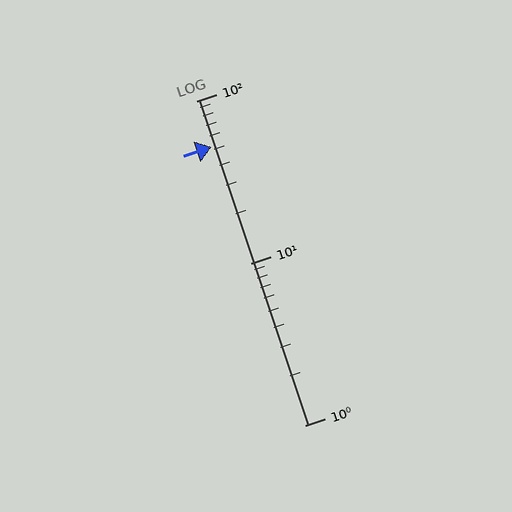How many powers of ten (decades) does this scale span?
The scale spans 2 decades, from 1 to 100.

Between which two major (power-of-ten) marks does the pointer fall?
The pointer is between 10 and 100.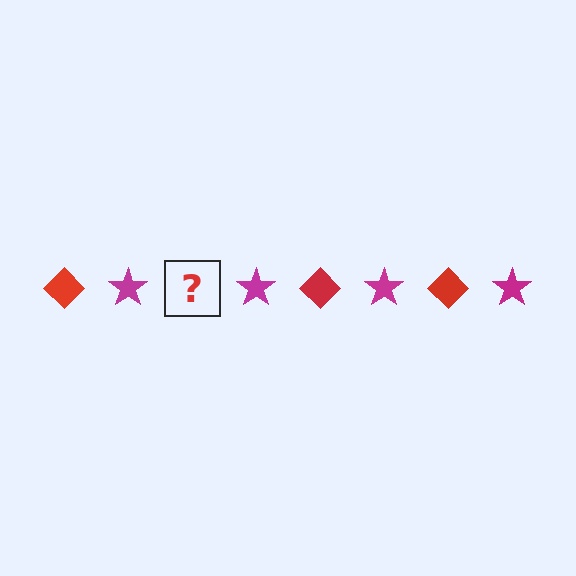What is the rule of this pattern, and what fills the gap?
The rule is that the pattern alternates between red diamond and magenta star. The gap should be filled with a red diamond.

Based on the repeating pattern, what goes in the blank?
The blank should be a red diamond.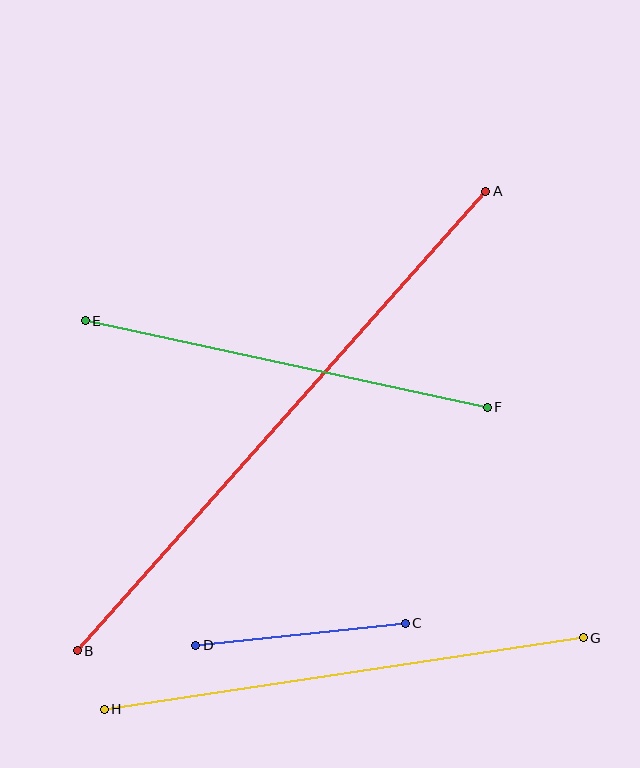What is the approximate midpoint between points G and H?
The midpoint is at approximately (344, 673) pixels.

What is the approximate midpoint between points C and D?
The midpoint is at approximately (300, 634) pixels.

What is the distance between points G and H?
The distance is approximately 484 pixels.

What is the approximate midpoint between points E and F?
The midpoint is at approximately (286, 364) pixels.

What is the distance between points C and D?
The distance is approximately 210 pixels.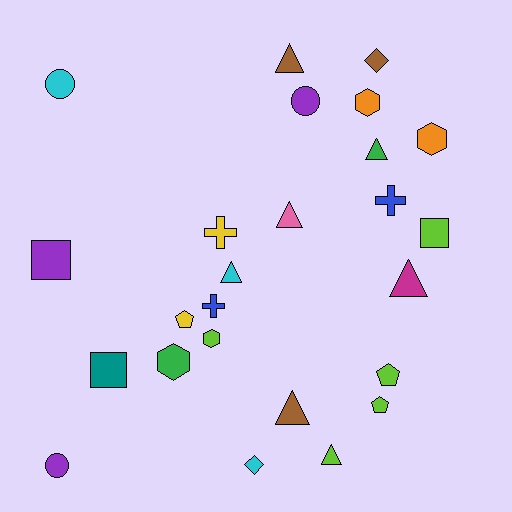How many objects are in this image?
There are 25 objects.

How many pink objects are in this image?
There is 1 pink object.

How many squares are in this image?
There are 3 squares.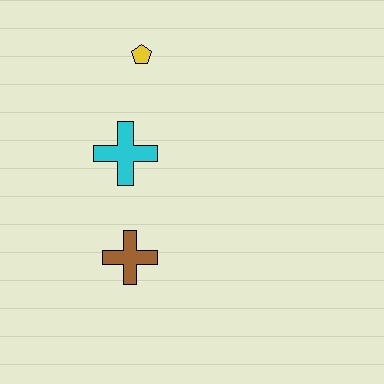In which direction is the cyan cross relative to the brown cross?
The cyan cross is above the brown cross.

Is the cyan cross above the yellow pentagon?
No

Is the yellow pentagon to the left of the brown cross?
No